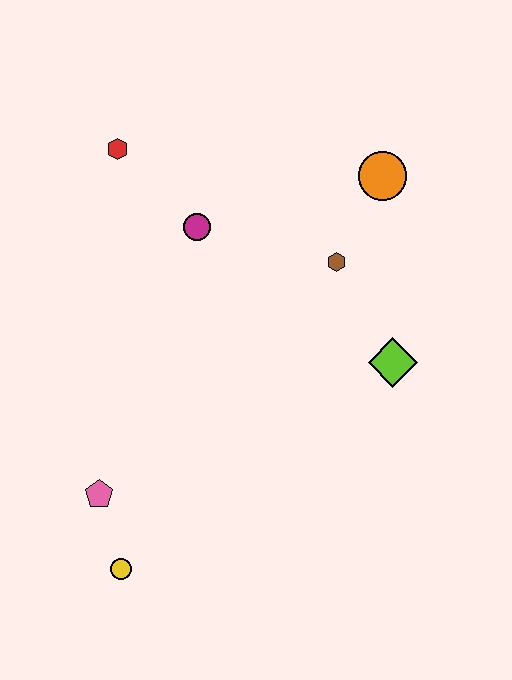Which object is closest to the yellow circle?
The pink pentagon is closest to the yellow circle.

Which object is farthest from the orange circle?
The yellow circle is farthest from the orange circle.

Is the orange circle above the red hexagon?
No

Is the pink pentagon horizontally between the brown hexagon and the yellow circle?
No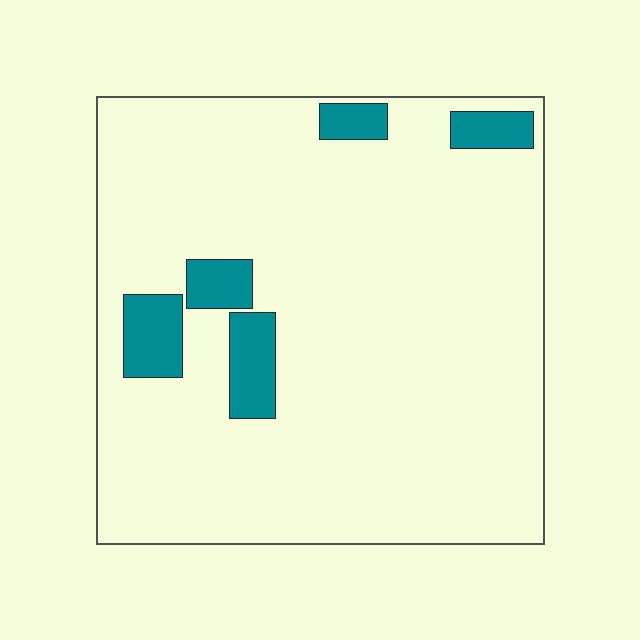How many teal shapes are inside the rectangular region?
5.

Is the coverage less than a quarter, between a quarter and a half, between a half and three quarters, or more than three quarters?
Less than a quarter.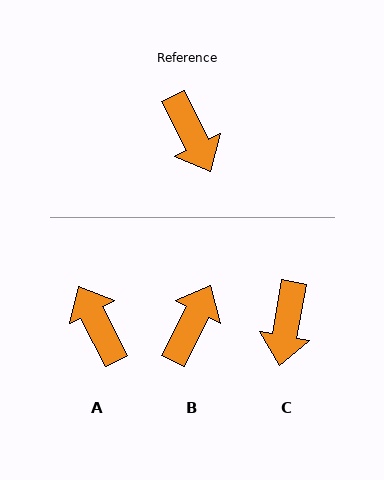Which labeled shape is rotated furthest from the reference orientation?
A, about 179 degrees away.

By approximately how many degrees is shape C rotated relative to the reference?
Approximately 36 degrees clockwise.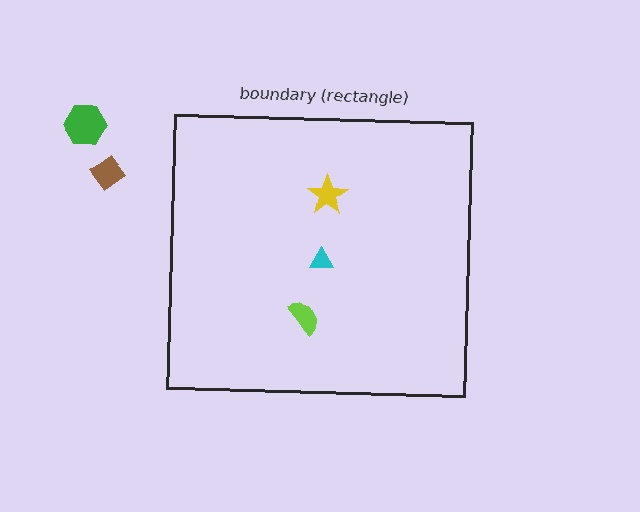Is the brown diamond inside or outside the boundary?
Outside.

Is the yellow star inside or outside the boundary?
Inside.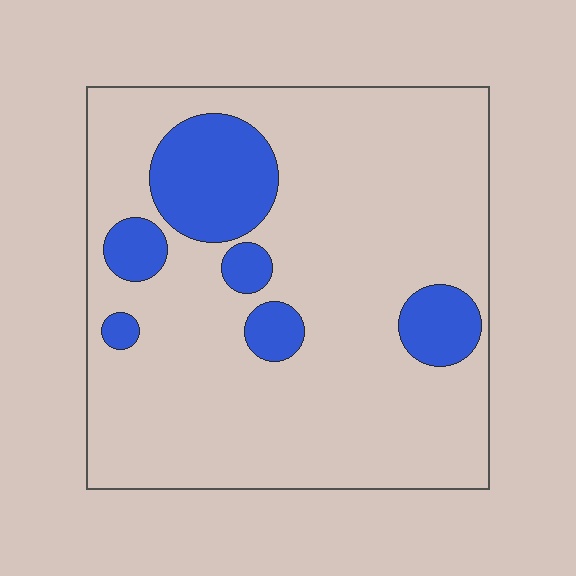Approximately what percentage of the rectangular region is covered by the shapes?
Approximately 15%.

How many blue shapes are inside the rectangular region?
6.